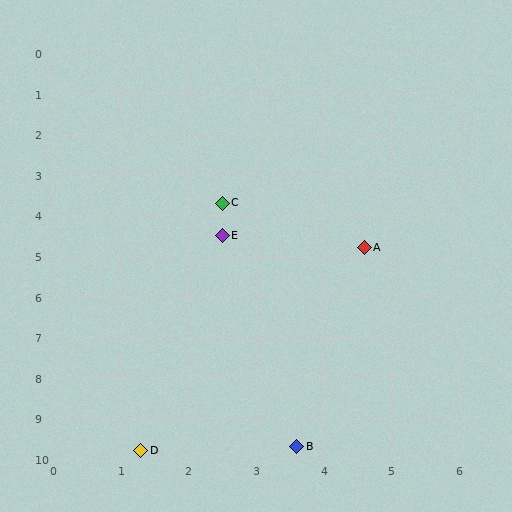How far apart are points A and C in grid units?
Points A and C are about 2.4 grid units apart.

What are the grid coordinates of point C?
Point C is at approximately (2.5, 3.7).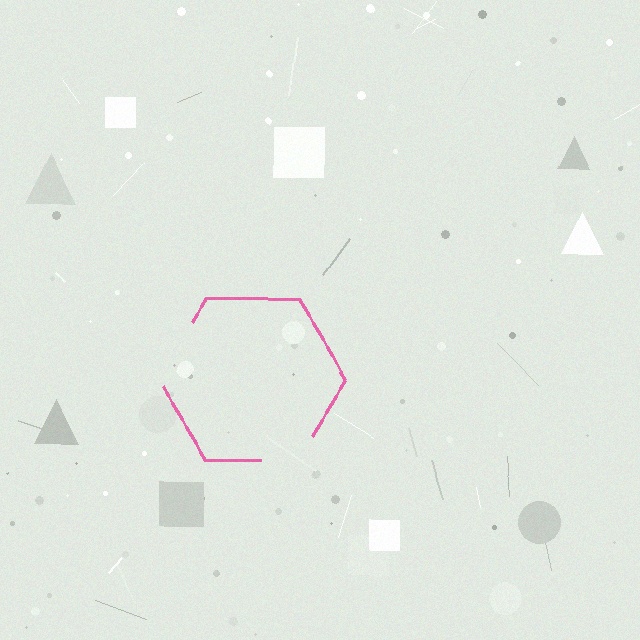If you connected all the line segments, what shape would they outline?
They would outline a hexagon.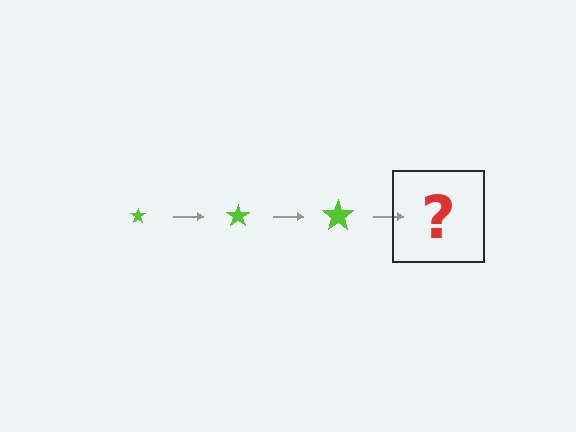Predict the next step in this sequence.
The next step is a lime star, larger than the previous one.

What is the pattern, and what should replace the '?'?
The pattern is that the star gets progressively larger each step. The '?' should be a lime star, larger than the previous one.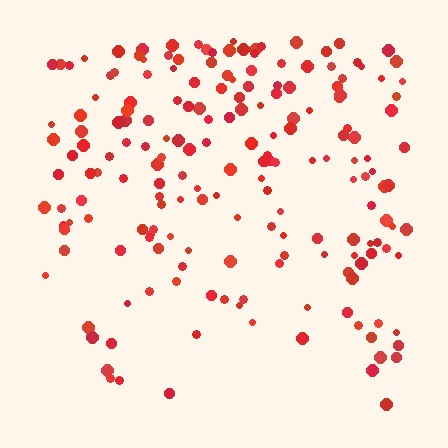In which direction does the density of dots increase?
From bottom to top, with the top side densest.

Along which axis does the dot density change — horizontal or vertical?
Vertical.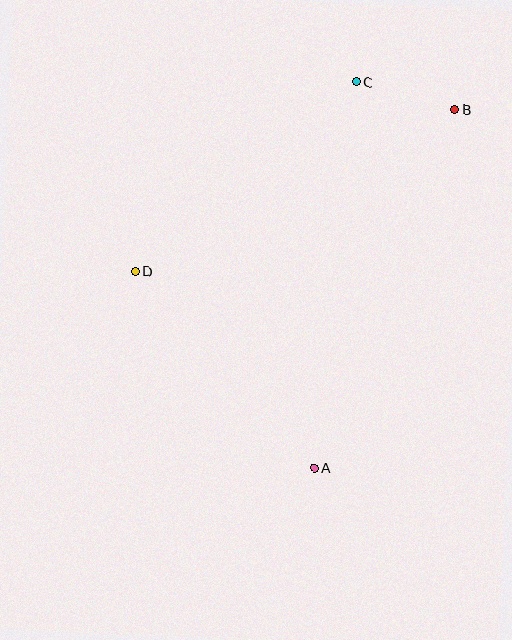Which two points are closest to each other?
Points B and C are closest to each other.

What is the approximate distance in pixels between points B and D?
The distance between B and D is approximately 358 pixels.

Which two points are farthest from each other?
Points A and C are farthest from each other.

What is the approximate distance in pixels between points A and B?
The distance between A and B is approximately 385 pixels.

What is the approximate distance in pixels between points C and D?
The distance between C and D is approximately 291 pixels.